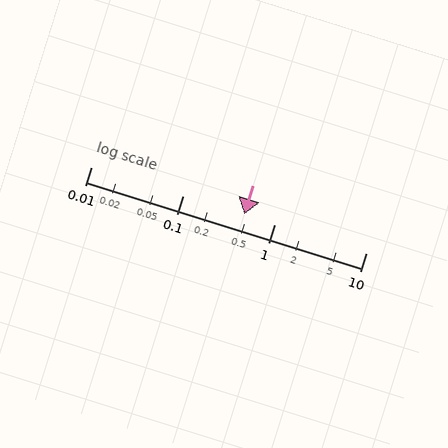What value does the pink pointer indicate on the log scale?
The pointer indicates approximately 0.47.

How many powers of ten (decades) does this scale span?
The scale spans 3 decades, from 0.01 to 10.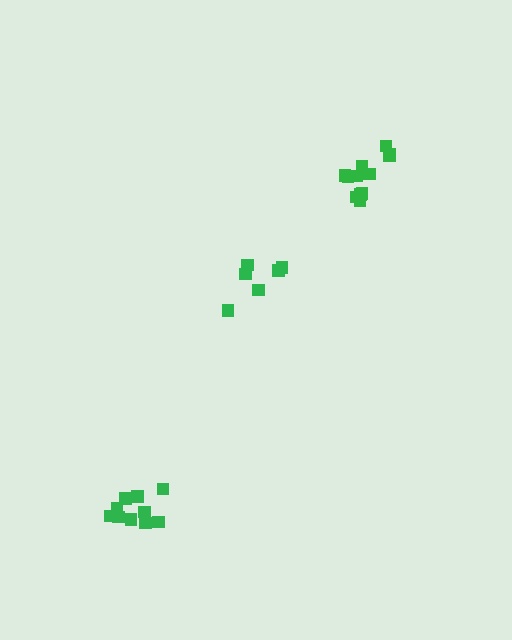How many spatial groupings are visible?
There are 3 spatial groupings.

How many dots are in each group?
Group 1: 6 dots, Group 2: 10 dots, Group 3: 12 dots (28 total).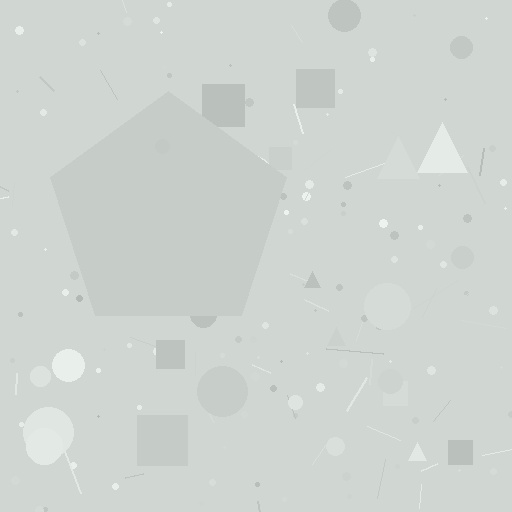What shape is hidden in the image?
A pentagon is hidden in the image.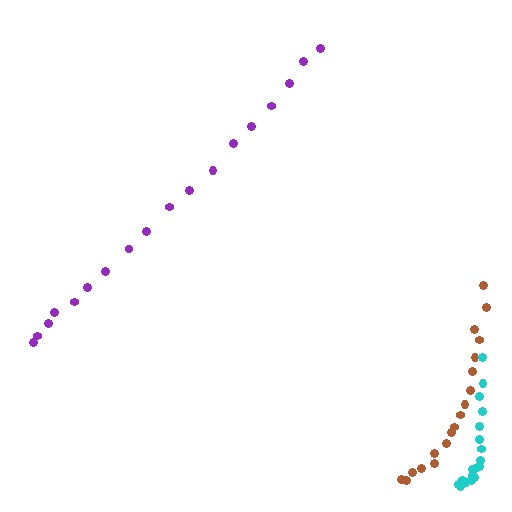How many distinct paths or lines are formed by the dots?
There are 3 distinct paths.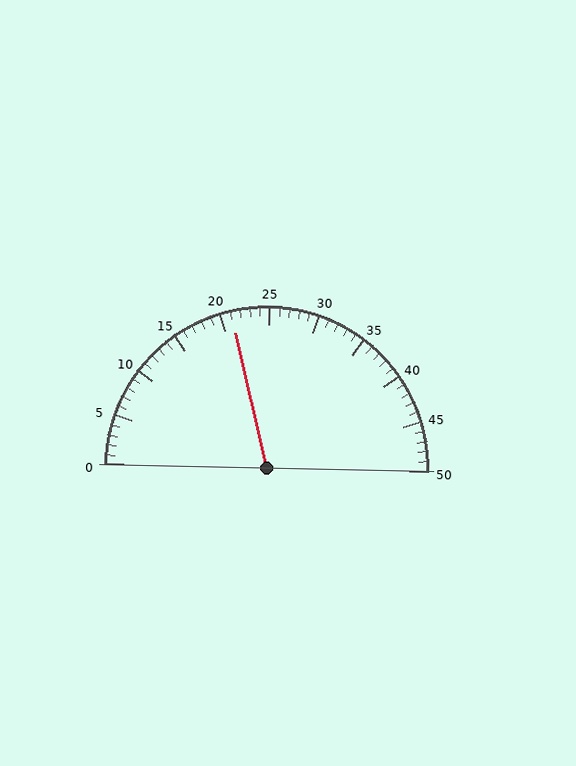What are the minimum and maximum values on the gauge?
The gauge ranges from 0 to 50.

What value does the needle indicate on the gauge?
The needle indicates approximately 21.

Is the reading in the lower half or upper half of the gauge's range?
The reading is in the lower half of the range (0 to 50).